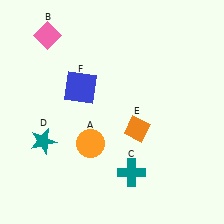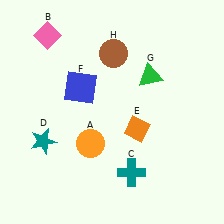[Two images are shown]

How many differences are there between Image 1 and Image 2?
There are 2 differences between the two images.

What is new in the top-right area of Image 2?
A green triangle (G) was added in the top-right area of Image 2.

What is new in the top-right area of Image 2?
A brown circle (H) was added in the top-right area of Image 2.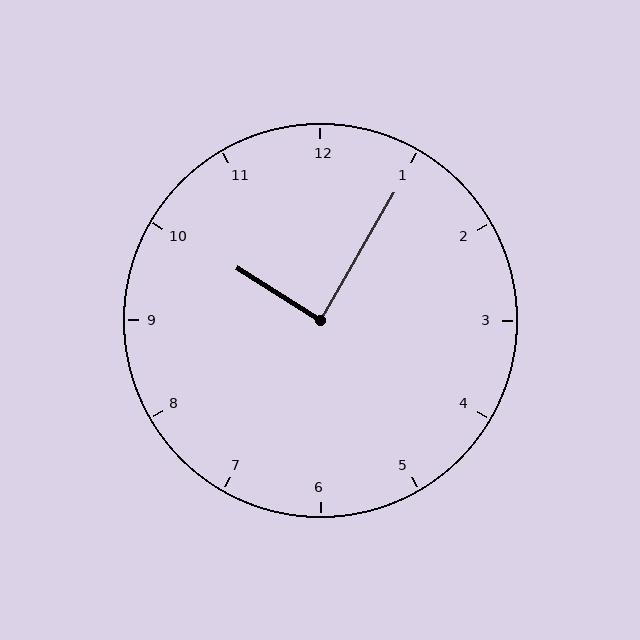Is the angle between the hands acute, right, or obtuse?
It is right.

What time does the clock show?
10:05.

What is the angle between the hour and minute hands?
Approximately 88 degrees.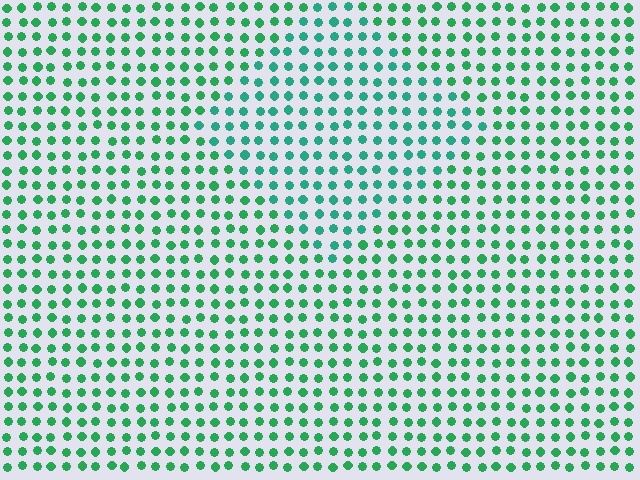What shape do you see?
I see a diamond.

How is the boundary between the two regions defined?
The boundary is defined purely by a slight shift in hue (about 23 degrees). Spacing, size, and orientation are identical on both sides.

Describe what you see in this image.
The image is filled with small green elements in a uniform arrangement. A diamond-shaped region is visible where the elements are tinted to a slightly different hue, forming a subtle color boundary.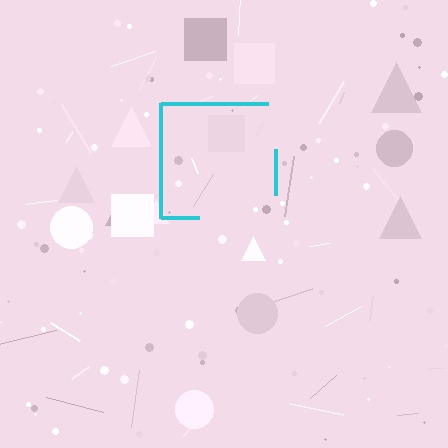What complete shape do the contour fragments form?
The contour fragments form a square.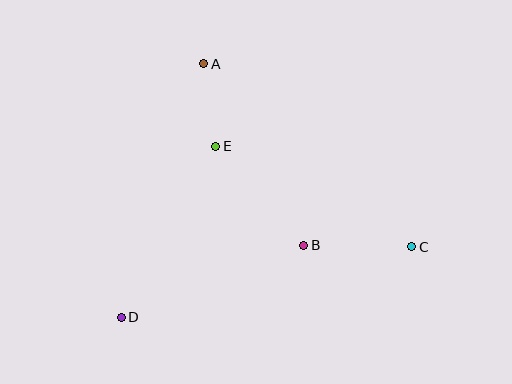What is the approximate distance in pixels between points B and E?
The distance between B and E is approximately 133 pixels.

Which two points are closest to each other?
Points A and E are closest to each other.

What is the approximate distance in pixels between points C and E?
The distance between C and E is approximately 221 pixels.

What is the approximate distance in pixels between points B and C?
The distance between B and C is approximately 108 pixels.